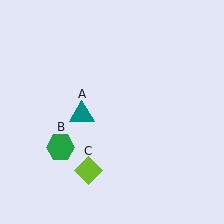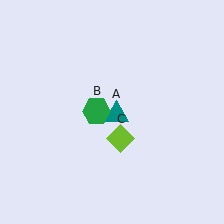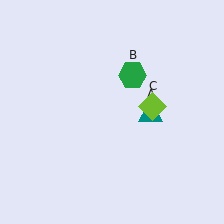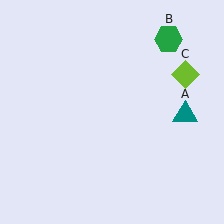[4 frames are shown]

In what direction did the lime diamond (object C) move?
The lime diamond (object C) moved up and to the right.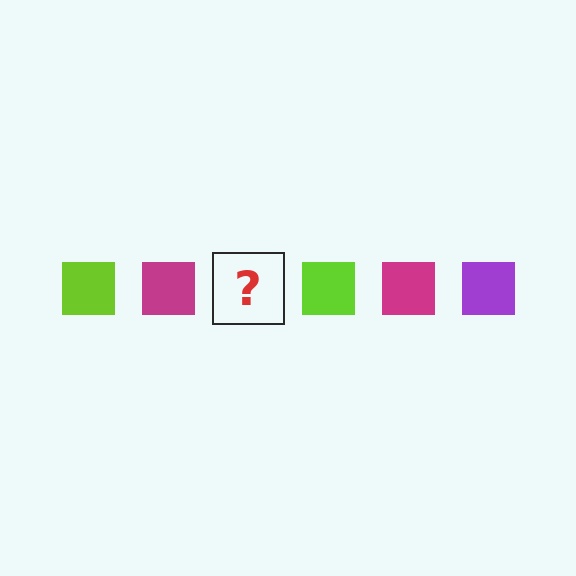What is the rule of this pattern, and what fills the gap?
The rule is that the pattern cycles through lime, magenta, purple squares. The gap should be filled with a purple square.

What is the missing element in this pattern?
The missing element is a purple square.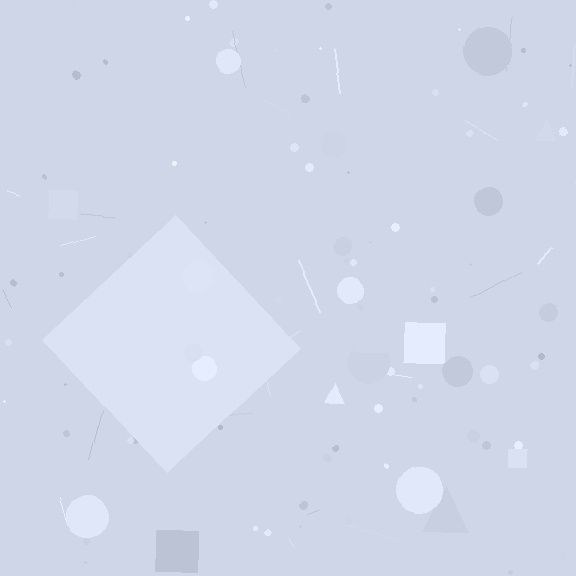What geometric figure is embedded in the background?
A diamond is embedded in the background.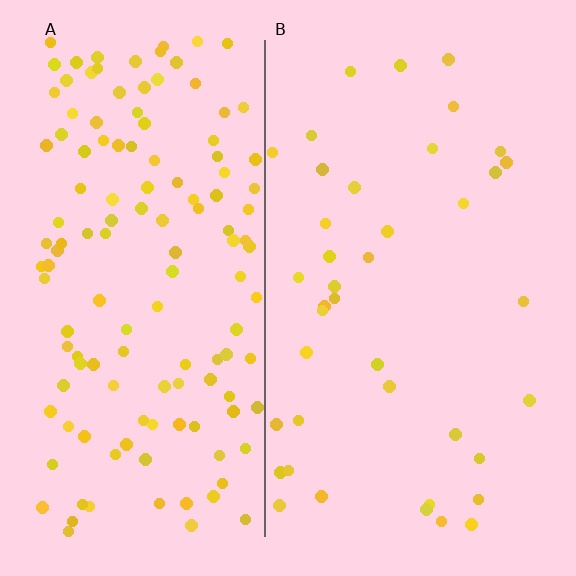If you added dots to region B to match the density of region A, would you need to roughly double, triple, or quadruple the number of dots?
Approximately triple.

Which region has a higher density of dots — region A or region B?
A (the left).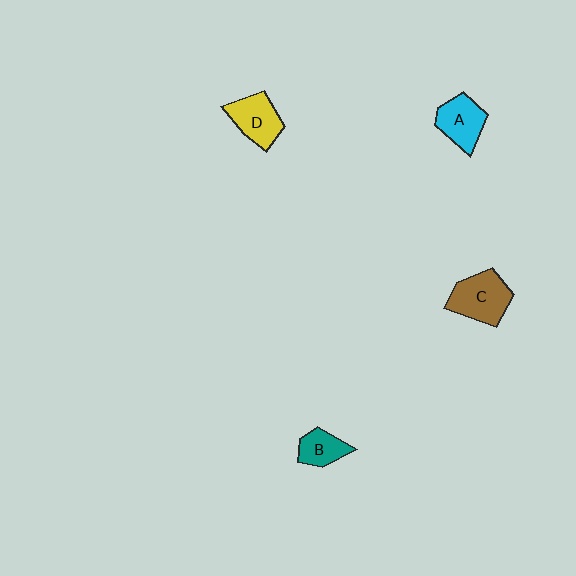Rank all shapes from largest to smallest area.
From largest to smallest: C (brown), D (yellow), A (cyan), B (teal).